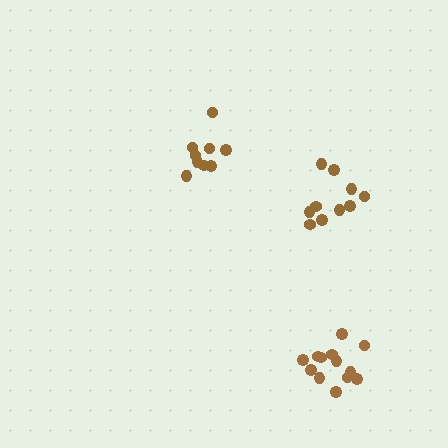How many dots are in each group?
Group 1: 10 dots, Group 2: 13 dots, Group 3: 9 dots (32 total).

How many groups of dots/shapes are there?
There are 3 groups.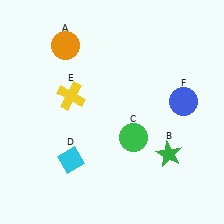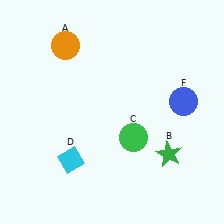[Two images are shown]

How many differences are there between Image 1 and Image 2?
There is 1 difference between the two images.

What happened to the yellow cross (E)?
The yellow cross (E) was removed in Image 2. It was in the top-left area of Image 1.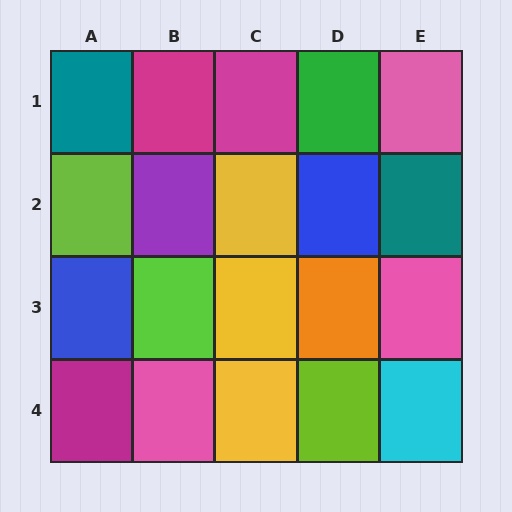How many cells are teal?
2 cells are teal.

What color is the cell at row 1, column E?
Pink.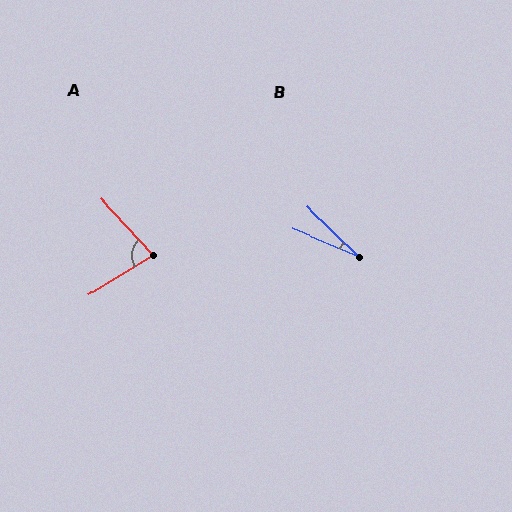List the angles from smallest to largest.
B (22°), A (79°).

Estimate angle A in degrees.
Approximately 79 degrees.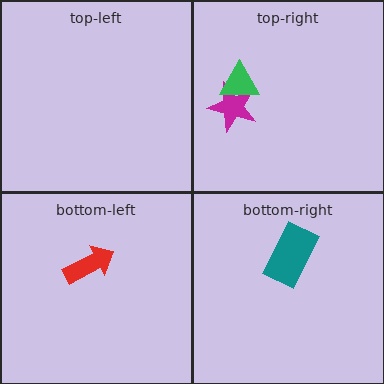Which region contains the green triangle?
The top-right region.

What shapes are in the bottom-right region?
The teal rectangle.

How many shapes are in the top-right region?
2.